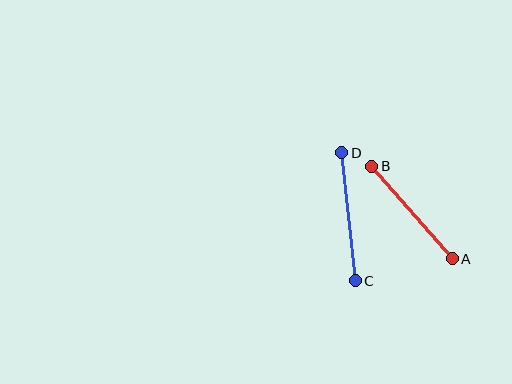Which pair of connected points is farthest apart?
Points C and D are farthest apart.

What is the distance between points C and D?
The distance is approximately 129 pixels.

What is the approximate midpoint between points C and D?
The midpoint is at approximately (348, 217) pixels.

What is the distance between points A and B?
The distance is approximately 123 pixels.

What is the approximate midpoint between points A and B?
The midpoint is at approximately (412, 212) pixels.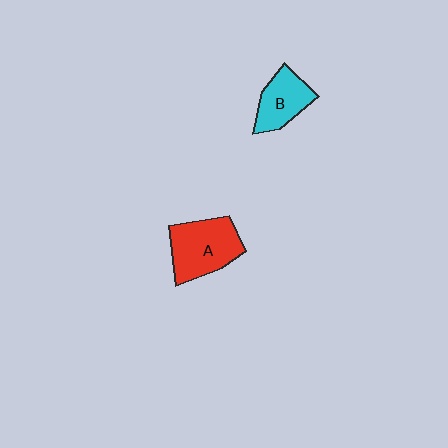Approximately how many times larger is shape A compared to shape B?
Approximately 1.4 times.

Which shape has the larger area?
Shape A (red).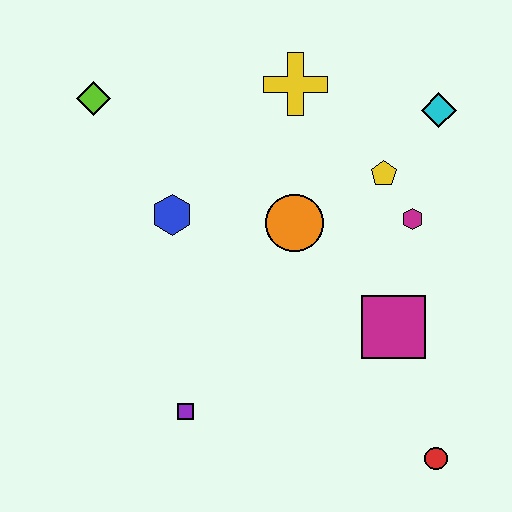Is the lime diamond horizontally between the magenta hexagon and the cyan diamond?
No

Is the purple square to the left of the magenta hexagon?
Yes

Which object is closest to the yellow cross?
The yellow pentagon is closest to the yellow cross.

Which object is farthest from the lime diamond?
The red circle is farthest from the lime diamond.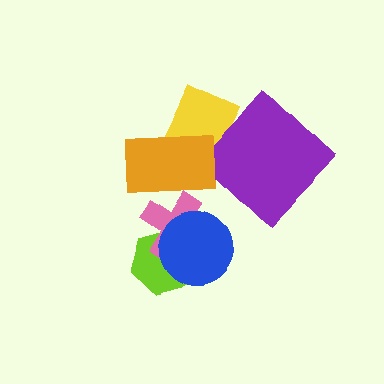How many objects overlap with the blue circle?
2 objects overlap with the blue circle.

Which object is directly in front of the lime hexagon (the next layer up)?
The pink cross is directly in front of the lime hexagon.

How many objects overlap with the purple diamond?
1 object overlaps with the purple diamond.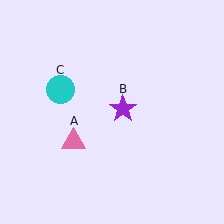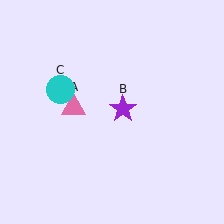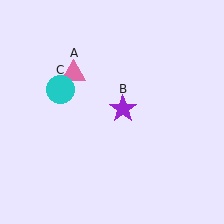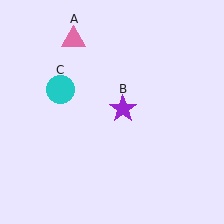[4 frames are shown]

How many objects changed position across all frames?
1 object changed position: pink triangle (object A).